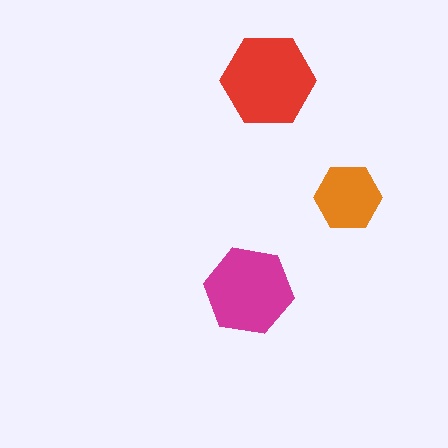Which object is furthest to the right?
The orange hexagon is rightmost.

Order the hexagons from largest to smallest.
the red one, the magenta one, the orange one.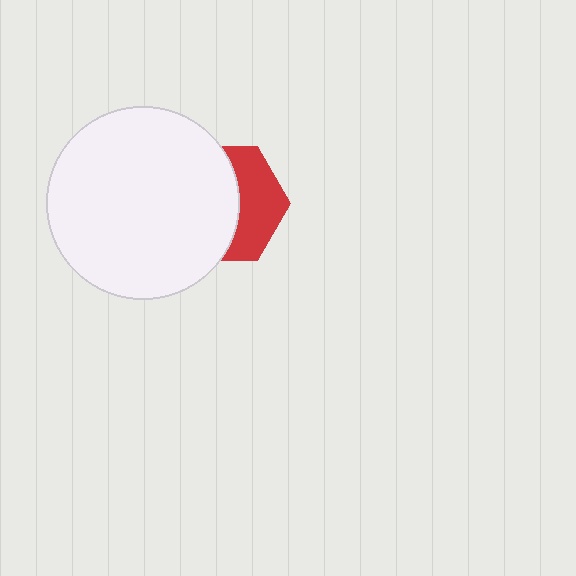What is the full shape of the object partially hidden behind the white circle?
The partially hidden object is a red hexagon.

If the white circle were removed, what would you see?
You would see the complete red hexagon.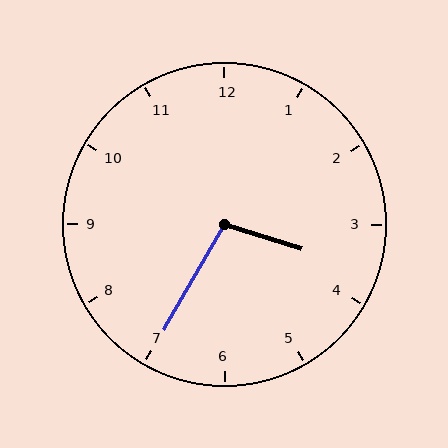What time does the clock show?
3:35.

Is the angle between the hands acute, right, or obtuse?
It is obtuse.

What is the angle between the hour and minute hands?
Approximately 102 degrees.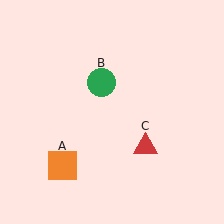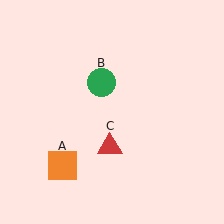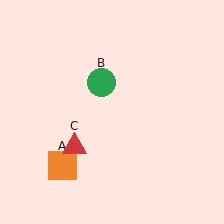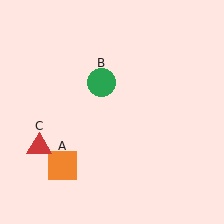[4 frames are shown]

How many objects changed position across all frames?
1 object changed position: red triangle (object C).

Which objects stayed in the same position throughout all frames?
Orange square (object A) and green circle (object B) remained stationary.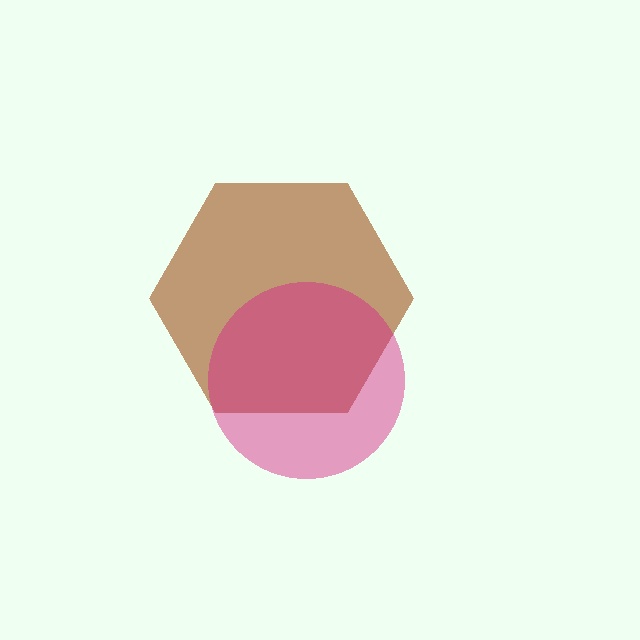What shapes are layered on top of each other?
The layered shapes are: a brown hexagon, a magenta circle.